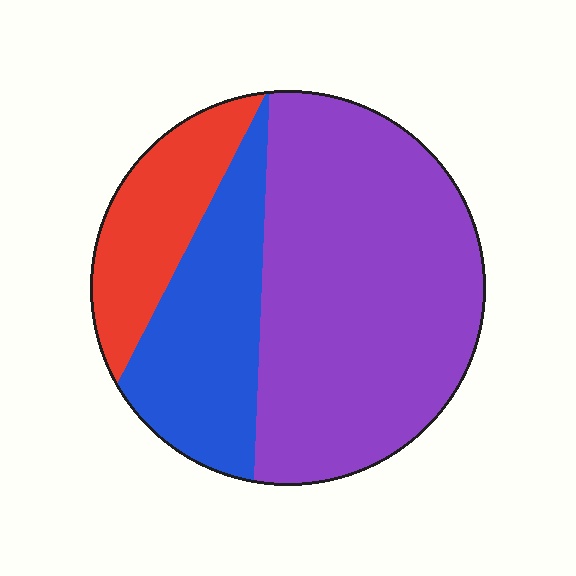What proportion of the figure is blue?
Blue covers around 25% of the figure.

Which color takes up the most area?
Purple, at roughly 60%.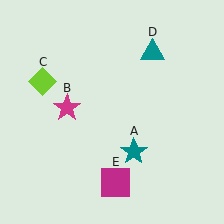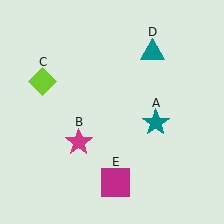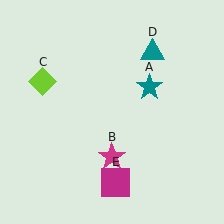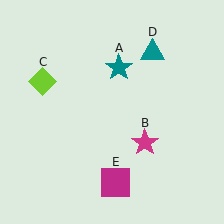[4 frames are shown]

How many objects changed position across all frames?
2 objects changed position: teal star (object A), magenta star (object B).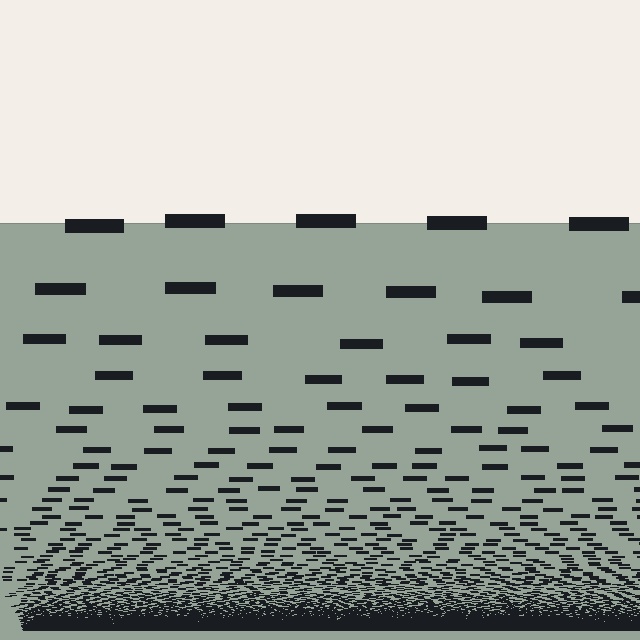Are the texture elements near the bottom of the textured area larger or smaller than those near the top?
Smaller. The gradient is inverted — elements near the bottom are smaller and denser.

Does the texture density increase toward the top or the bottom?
Density increases toward the bottom.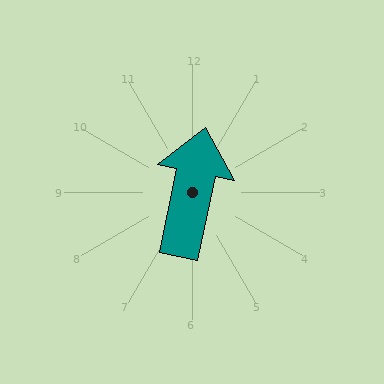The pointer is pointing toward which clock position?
Roughly 12 o'clock.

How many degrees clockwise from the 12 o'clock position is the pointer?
Approximately 12 degrees.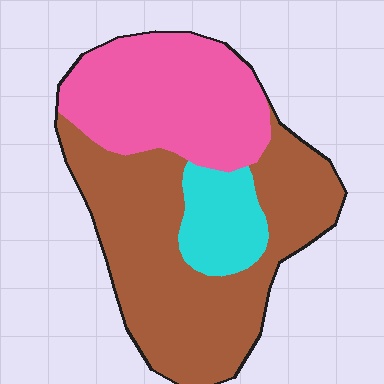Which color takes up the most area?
Brown, at roughly 55%.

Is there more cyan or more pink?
Pink.